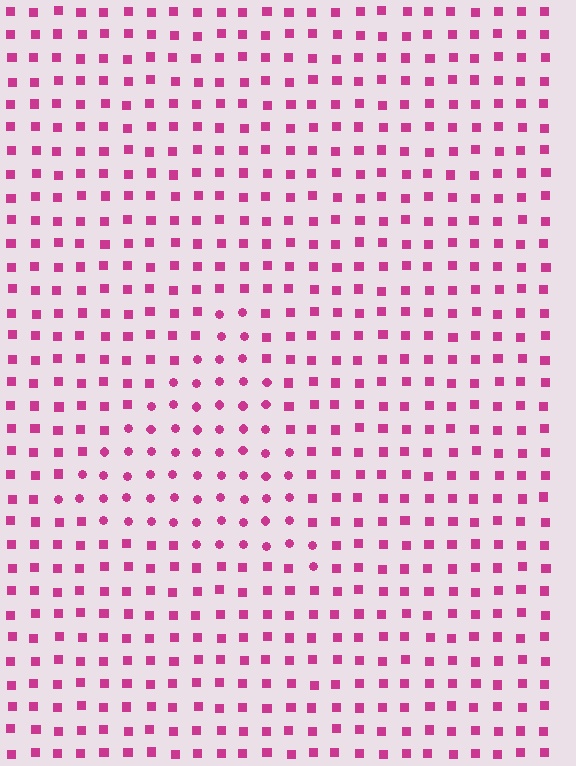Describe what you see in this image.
The image is filled with small magenta elements arranged in a uniform grid. A triangle-shaped region contains circles, while the surrounding area contains squares. The boundary is defined purely by the change in element shape.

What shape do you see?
I see a triangle.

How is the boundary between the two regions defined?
The boundary is defined by a change in element shape: circles inside vs. squares outside. All elements share the same color and spacing.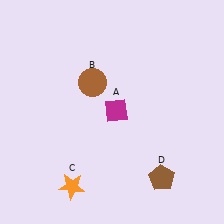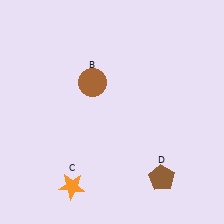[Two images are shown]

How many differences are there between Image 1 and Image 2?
There is 1 difference between the two images.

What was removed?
The magenta diamond (A) was removed in Image 2.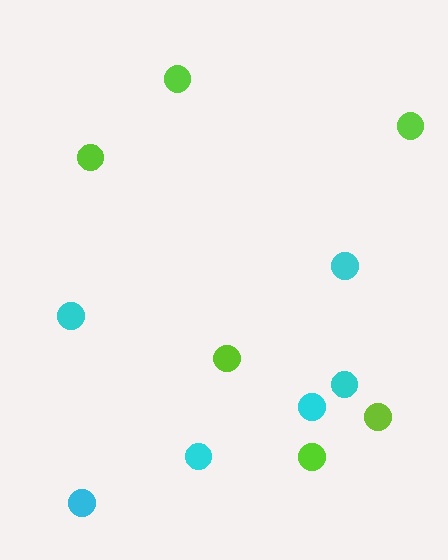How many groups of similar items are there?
There are 2 groups: one group of lime circles (6) and one group of cyan circles (6).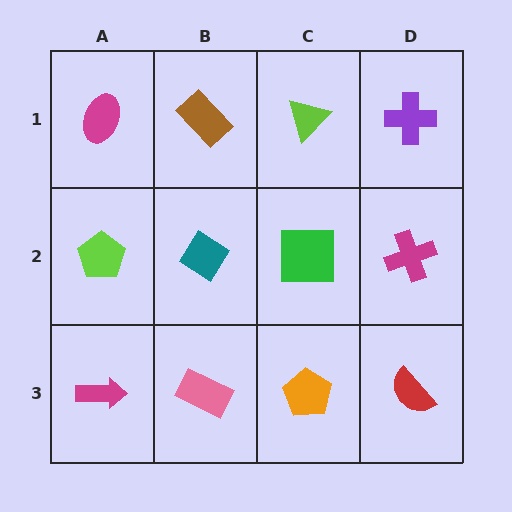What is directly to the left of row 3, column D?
An orange pentagon.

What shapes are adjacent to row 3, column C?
A green square (row 2, column C), a pink rectangle (row 3, column B), a red semicircle (row 3, column D).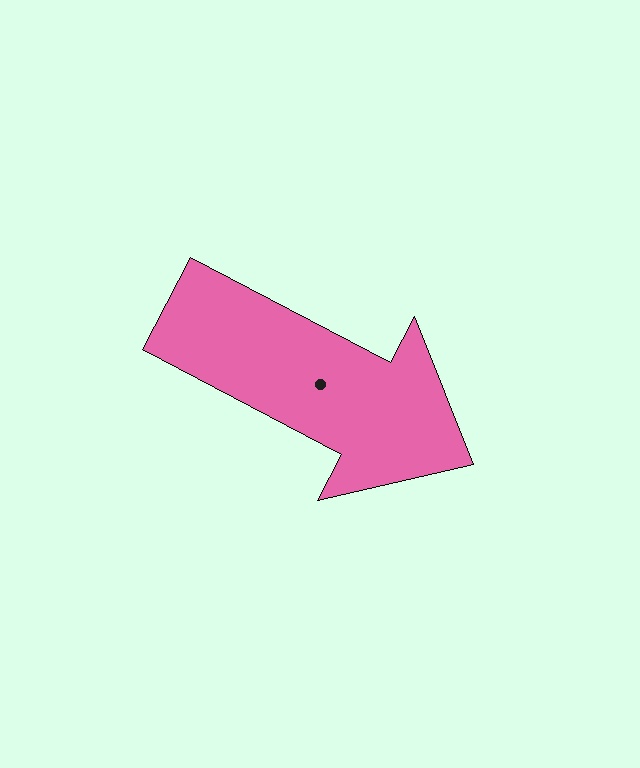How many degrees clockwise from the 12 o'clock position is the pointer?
Approximately 118 degrees.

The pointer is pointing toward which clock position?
Roughly 4 o'clock.